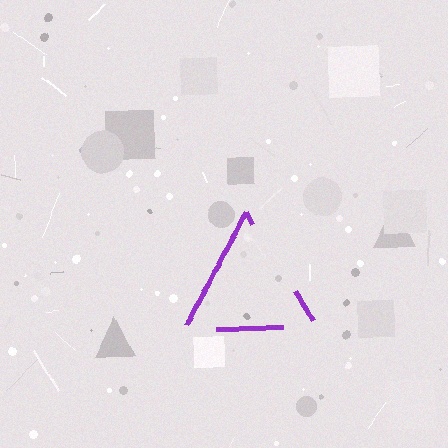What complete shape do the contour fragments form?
The contour fragments form a triangle.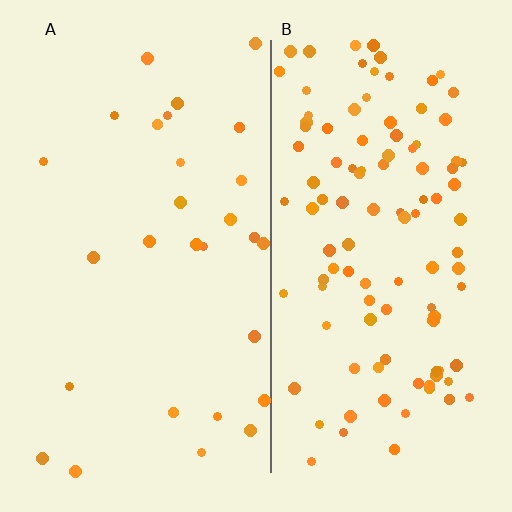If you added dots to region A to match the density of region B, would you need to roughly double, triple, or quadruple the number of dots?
Approximately quadruple.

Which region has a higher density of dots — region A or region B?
B (the right).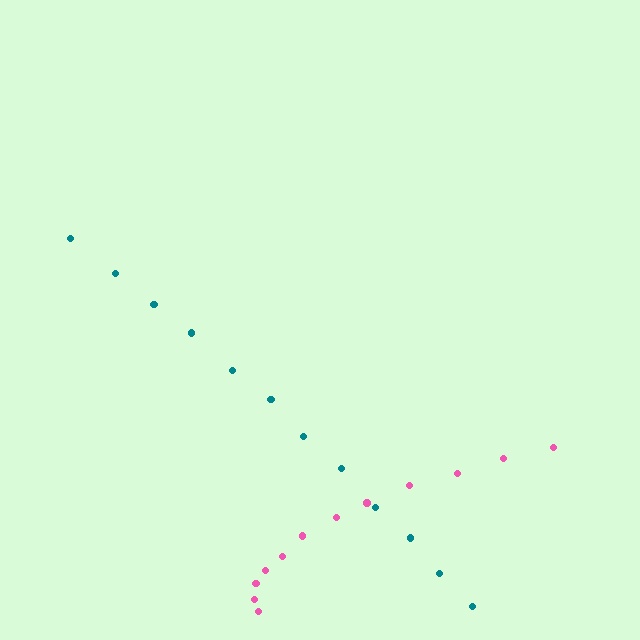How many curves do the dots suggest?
There are 2 distinct paths.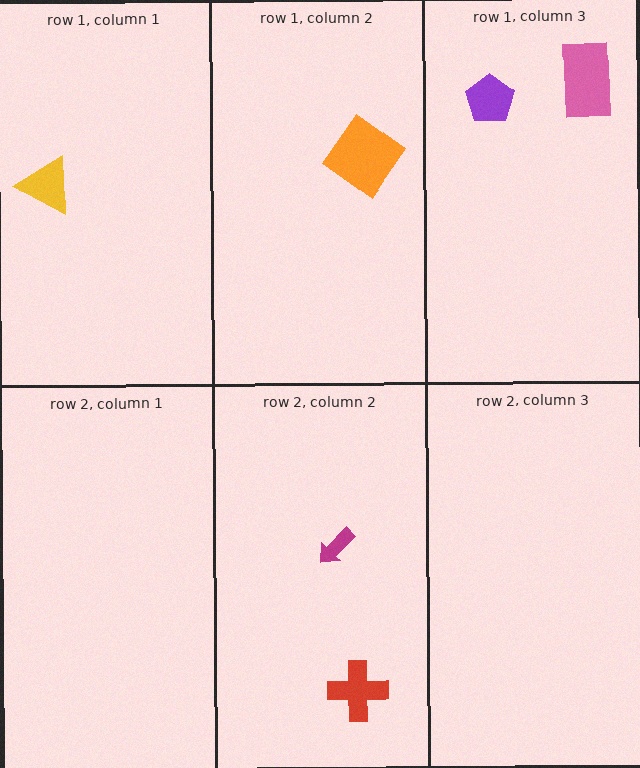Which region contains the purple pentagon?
The row 1, column 3 region.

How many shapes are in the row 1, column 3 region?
2.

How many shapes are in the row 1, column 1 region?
1.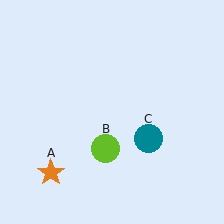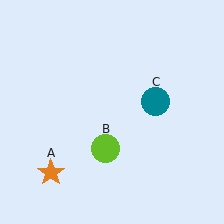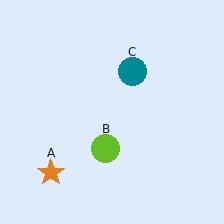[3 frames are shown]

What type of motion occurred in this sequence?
The teal circle (object C) rotated counterclockwise around the center of the scene.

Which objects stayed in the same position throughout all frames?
Orange star (object A) and lime circle (object B) remained stationary.